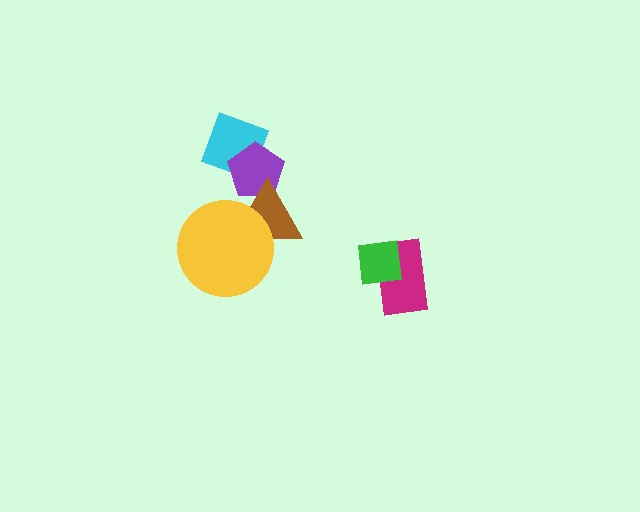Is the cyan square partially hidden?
Yes, it is partially covered by another shape.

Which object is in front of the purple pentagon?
The brown triangle is in front of the purple pentagon.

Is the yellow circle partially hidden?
No, no other shape covers it.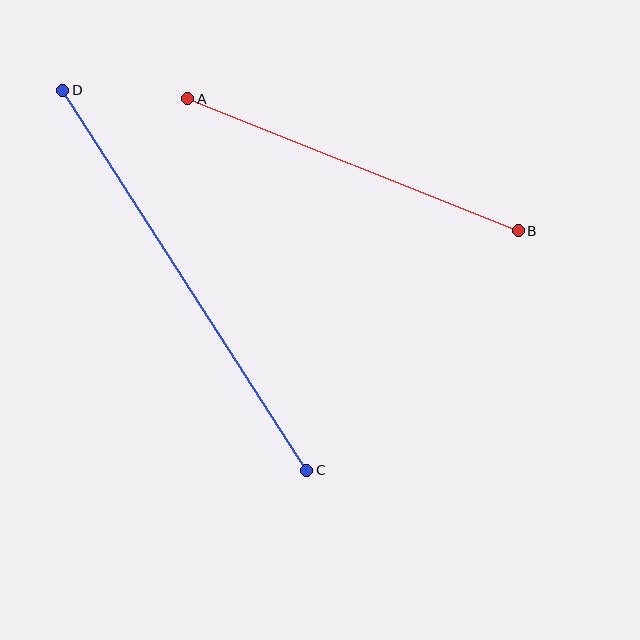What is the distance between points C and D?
The distance is approximately 451 pixels.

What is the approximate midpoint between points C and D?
The midpoint is at approximately (185, 280) pixels.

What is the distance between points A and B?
The distance is approximately 356 pixels.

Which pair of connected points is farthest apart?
Points C and D are farthest apart.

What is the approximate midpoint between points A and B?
The midpoint is at approximately (353, 165) pixels.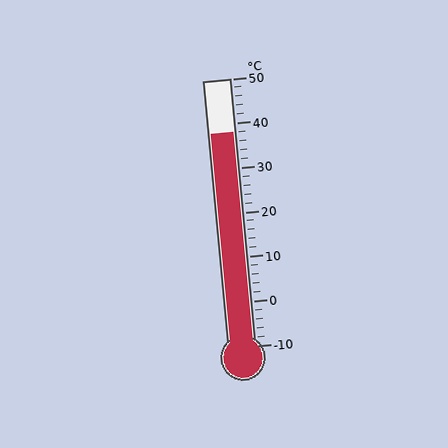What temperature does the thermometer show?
The thermometer shows approximately 38°C.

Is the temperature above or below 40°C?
The temperature is below 40°C.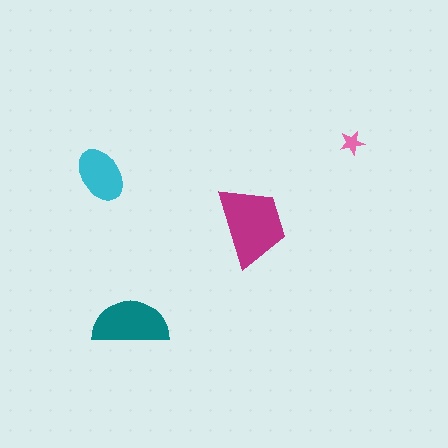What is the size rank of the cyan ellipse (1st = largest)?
3rd.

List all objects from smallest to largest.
The pink star, the cyan ellipse, the teal semicircle, the magenta trapezoid.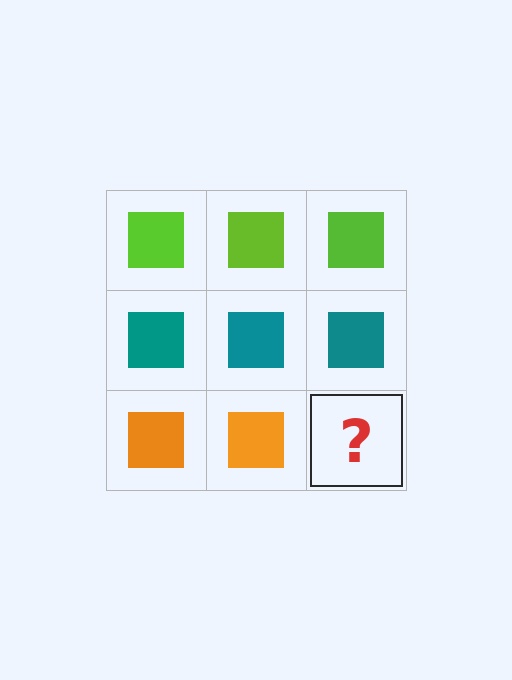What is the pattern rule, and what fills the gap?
The rule is that each row has a consistent color. The gap should be filled with an orange square.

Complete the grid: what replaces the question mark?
The question mark should be replaced with an orange square.